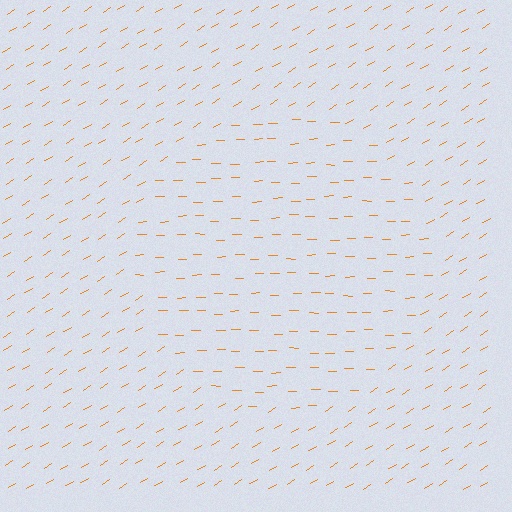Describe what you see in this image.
The image is filled with small orange line segments. A circle region in the image has lines oriented differently from the surrounding lines, creating a visible texture boundary.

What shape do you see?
I see a circle.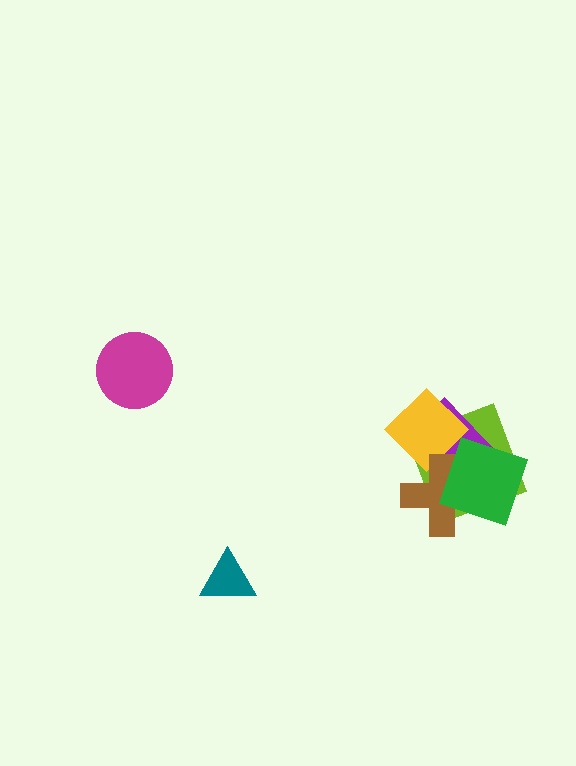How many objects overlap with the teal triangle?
0 objects overlap with the teal triangle.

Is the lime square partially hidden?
Yes, it is partially covered by another shape.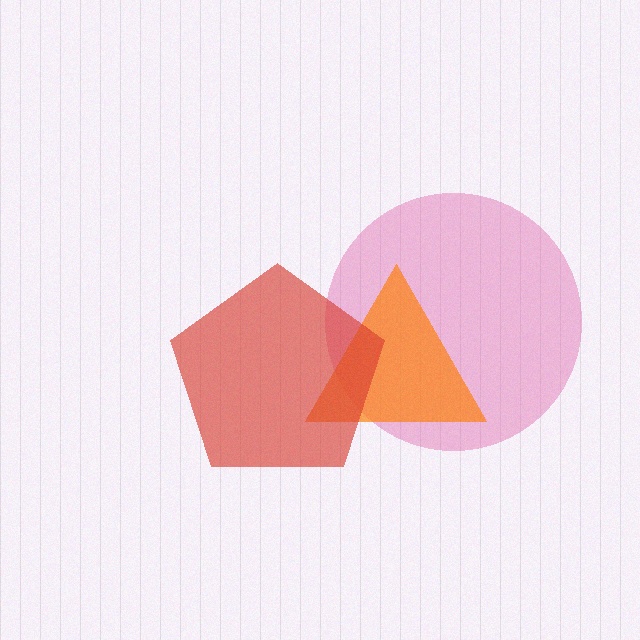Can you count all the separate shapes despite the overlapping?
Yes, there are 3 separate shapes.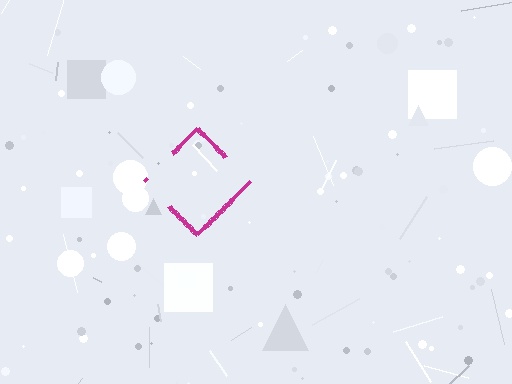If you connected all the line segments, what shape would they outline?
They would outline a diamond.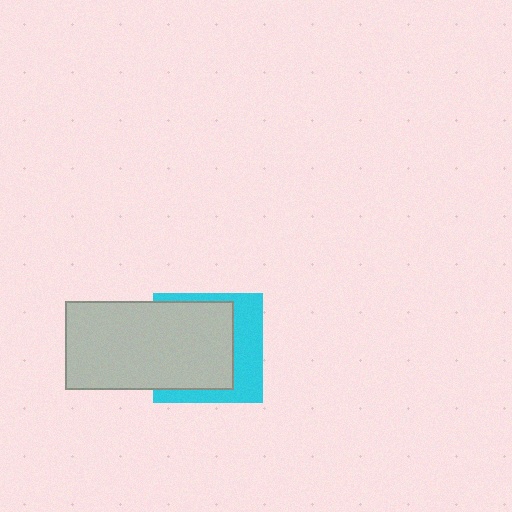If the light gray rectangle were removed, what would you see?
You would see the complete cyan square.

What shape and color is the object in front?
The object in front is a light gray rectangle.